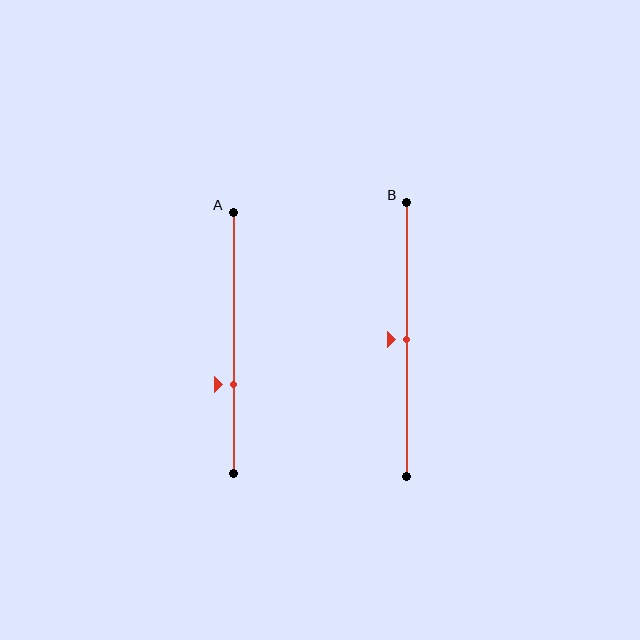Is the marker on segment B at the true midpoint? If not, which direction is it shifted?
Yes, the marker on segment B is at the true midpoint.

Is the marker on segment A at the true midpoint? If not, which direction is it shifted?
No, the marker on segment A is shifted downward by about 16% of the segment length.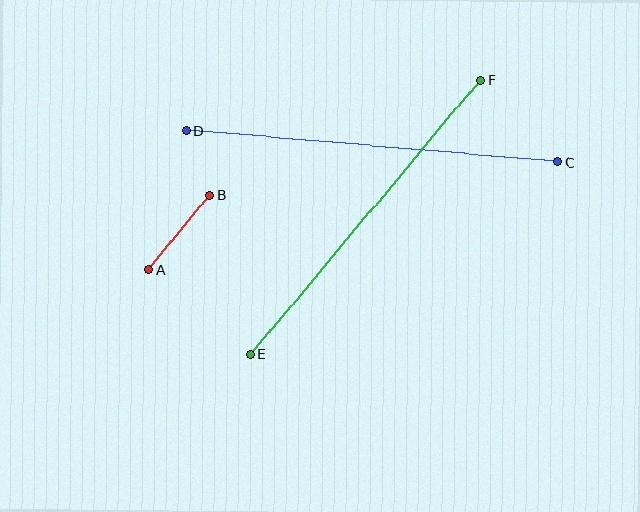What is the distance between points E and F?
The distance is approximately 359 pixels.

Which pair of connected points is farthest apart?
Points C and D are farthest apart.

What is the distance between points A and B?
The distance is approximately 96 pixels.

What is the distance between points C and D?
The distance is approximately 373 pixels.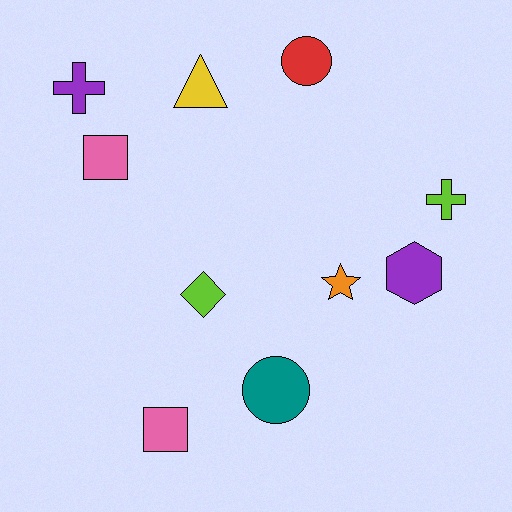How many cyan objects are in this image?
There are no cyan objects.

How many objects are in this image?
There are 10 objects.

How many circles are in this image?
There are 2 circles.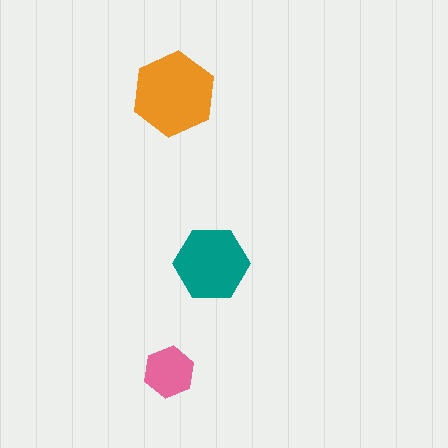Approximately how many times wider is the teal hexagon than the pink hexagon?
About 1.5 times wider.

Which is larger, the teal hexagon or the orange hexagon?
The orange one.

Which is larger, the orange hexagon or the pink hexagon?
The orange one.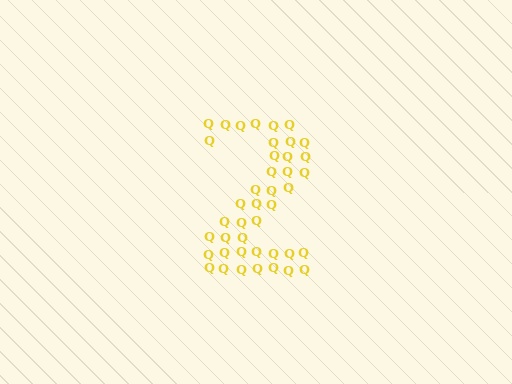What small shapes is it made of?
It is made of small letter Q's.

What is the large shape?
The large shape is the digit 2.